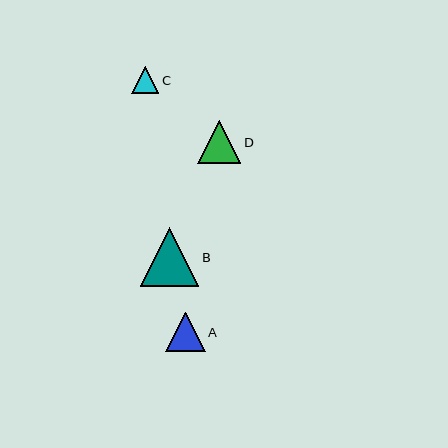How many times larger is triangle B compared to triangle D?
Triangle B is approximately 1.3 times the size of triangle D.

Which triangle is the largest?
Triangle B is the largest with a size of approximately 58 pixels.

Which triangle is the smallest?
Triangle C is the smallest with a size of approximately 27 pixels.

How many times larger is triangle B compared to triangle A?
Triangle B is approximately 1.5 times the size of triangle A.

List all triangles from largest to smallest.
From largest to smallest: B, D, A, C.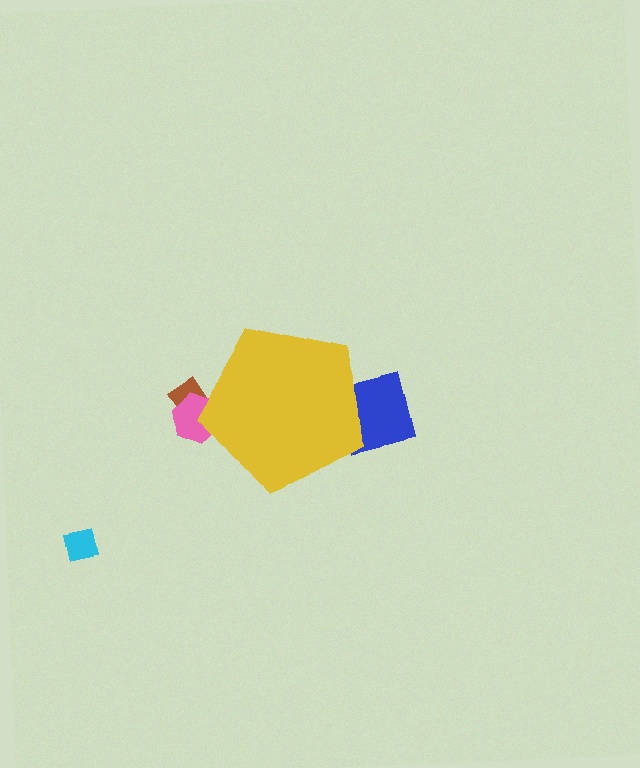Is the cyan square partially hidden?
No, the cyan square is fully visible.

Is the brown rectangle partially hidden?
Yes, the brown rectangle is partially hidden behind the yellow pentagon.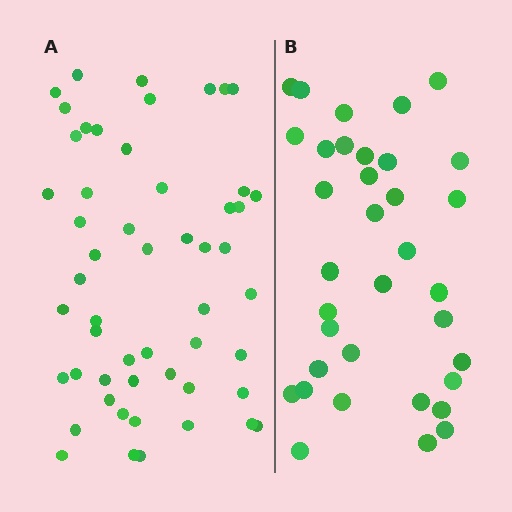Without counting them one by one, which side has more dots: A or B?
Region A (the left region) has more dots.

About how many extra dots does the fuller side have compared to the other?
Region A has approximately 20 more dots than region B.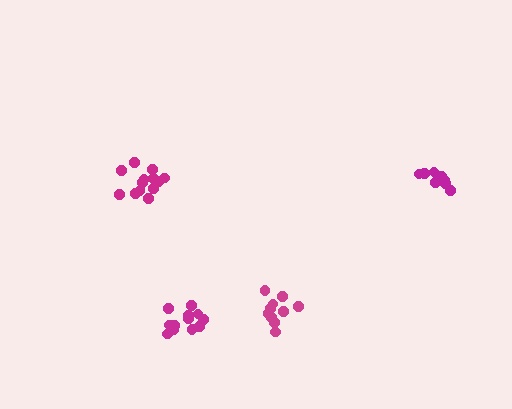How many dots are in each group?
Group 1: 10 dots, Group 2: 13 dots, Group 3: 12 dots, Group 4: 9 dots (44 total).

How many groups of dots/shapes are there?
There are 4 groups.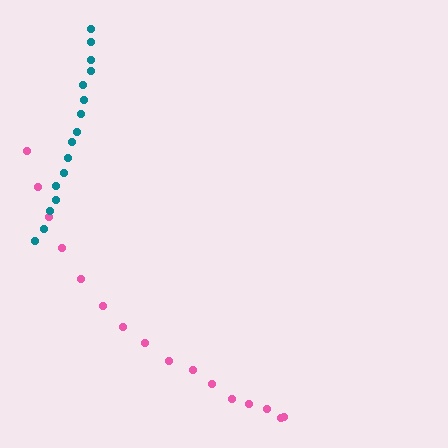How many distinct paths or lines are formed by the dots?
There are 2 distinct paths.